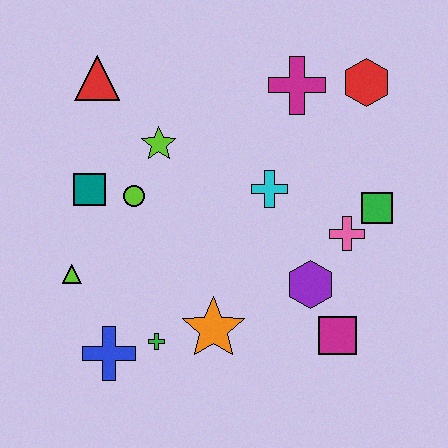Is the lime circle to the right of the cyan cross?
No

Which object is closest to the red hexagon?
The magenta cross is closest to the red hexagon.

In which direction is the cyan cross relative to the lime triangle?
The cyan cross is to the right of the lime triangle.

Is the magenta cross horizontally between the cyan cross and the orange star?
No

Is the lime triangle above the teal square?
No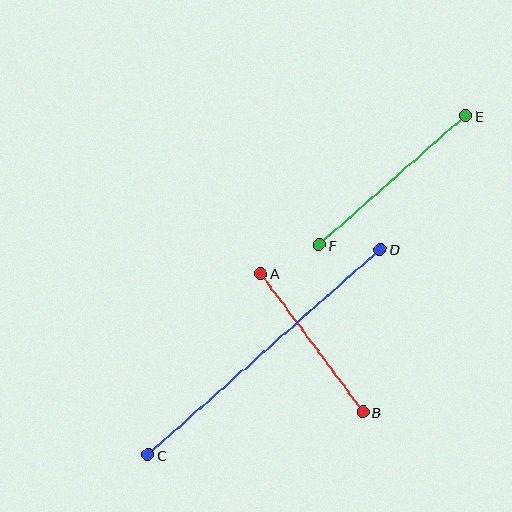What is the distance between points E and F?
The distance is approximately 195 pixels.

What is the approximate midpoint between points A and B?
The midpoint is at approximately (312, 343) pixels.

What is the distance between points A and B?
The distance is approximately 172 pixels.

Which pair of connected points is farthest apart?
Points C and D are farthest apart.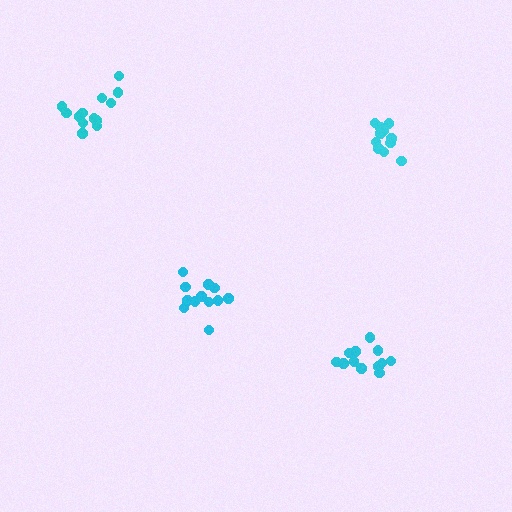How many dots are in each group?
Group 1: 12 dots, Group 2: 11 dots, Group 3: 13 dots, Group 4: 12 dots (48 total).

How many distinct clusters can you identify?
There are 4 distinct clusters.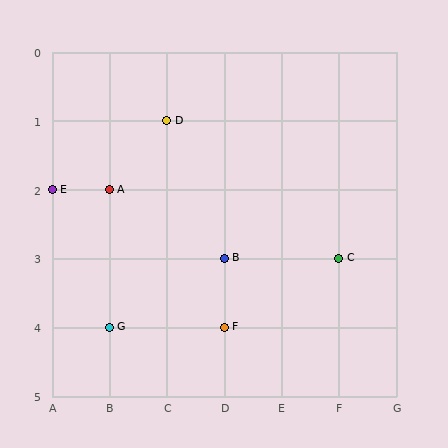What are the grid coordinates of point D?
Point D is at grid coordinates (C, 1).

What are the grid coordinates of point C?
Point C is at grid coordinates (F, 3).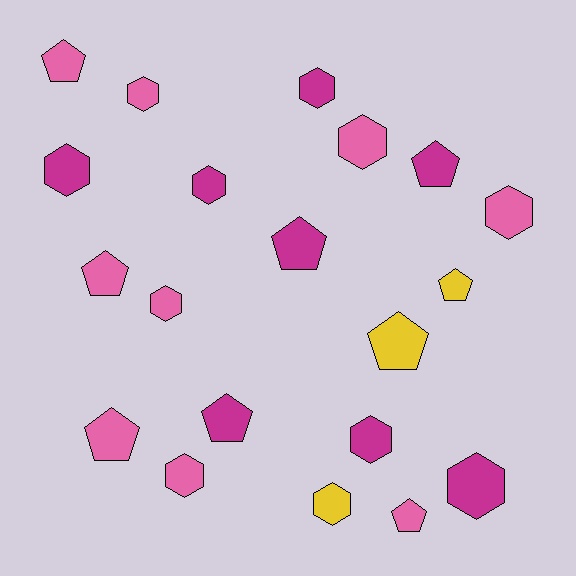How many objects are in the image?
There are 20 objects.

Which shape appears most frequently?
Hexagon, with 11 objects.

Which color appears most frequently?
Pink, with 9 objects.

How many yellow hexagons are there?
There is 1 yellow hexagon.